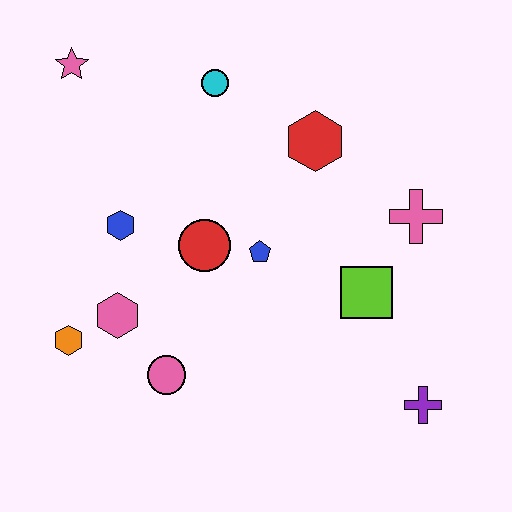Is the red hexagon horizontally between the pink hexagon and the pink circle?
No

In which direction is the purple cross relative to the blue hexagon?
The purple cross is to the right of the blue hexagon.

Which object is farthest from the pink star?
The purple cross is farthest from the pink star.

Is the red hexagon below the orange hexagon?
No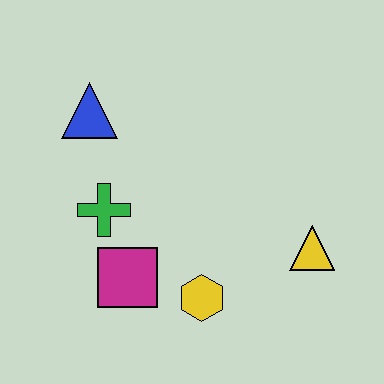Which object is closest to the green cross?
The magenta square is closest to the green cross.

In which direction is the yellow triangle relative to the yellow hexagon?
The yellow triangle is to the right of the yellow hexagon.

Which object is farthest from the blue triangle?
The yellow triangle is farthest from the blue triangle.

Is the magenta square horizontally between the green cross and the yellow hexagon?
Yes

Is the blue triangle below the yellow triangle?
No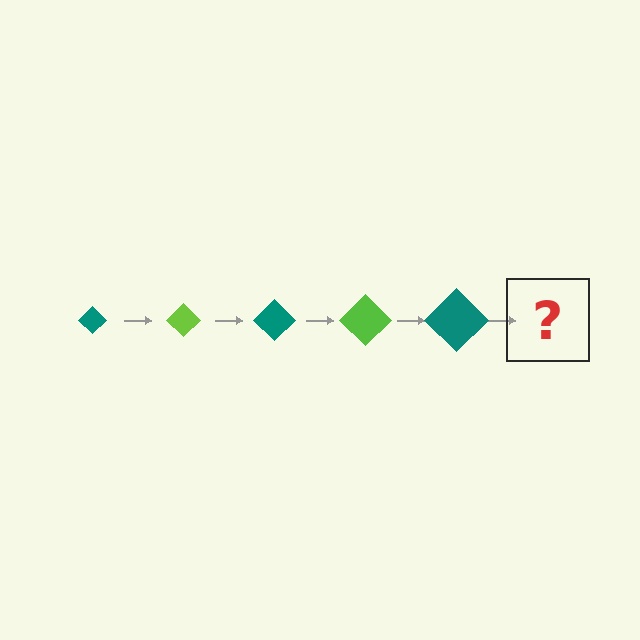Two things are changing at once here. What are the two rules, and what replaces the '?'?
The two rules are that the diamond grows larger each step and the color cycles through teal and lime. The '?' should be a lime diamond, larger than the previous one.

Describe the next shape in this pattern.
It should be a lime diamond, larger than the previous one.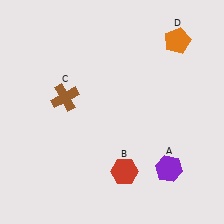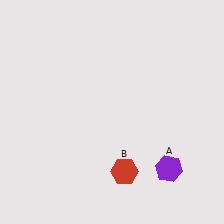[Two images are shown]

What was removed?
The brown cross (C), the orange pentagon (D) were removed in Image 2.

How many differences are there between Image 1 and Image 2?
There are 2 differences between the two images.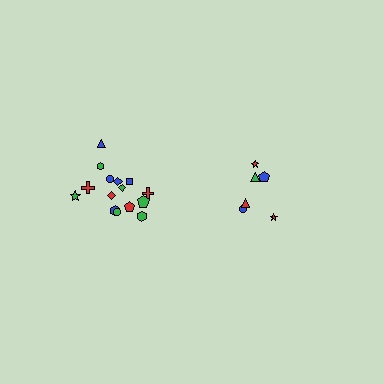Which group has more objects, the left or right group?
The left group.